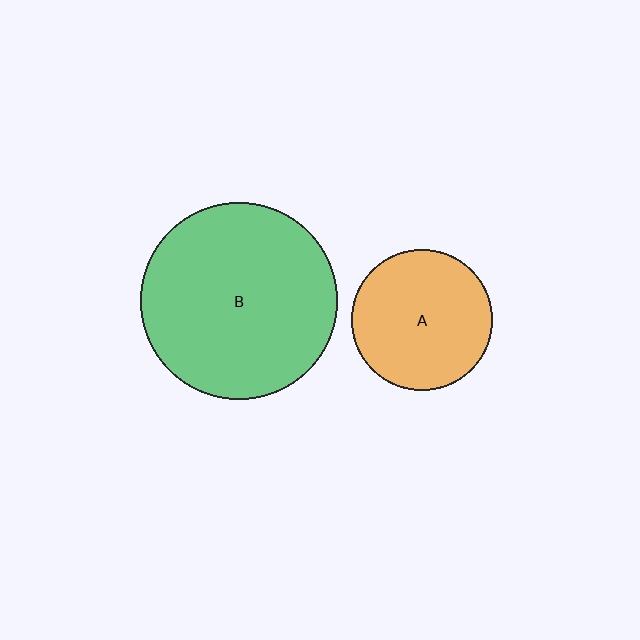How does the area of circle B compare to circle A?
Approximately 2.0 times.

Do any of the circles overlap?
No, none of the circles overlap.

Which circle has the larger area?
Circle B (green).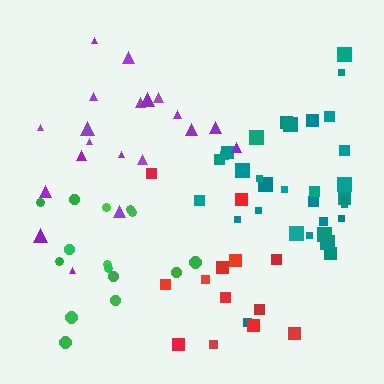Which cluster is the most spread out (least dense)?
Purple.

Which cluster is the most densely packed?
Teal.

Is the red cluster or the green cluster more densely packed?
Green.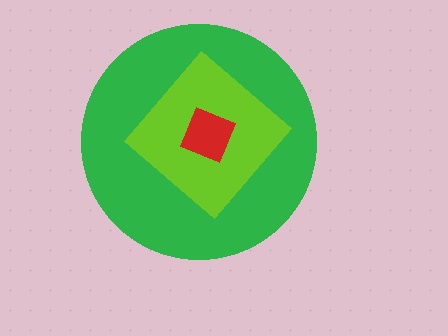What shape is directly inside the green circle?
The lime diamond.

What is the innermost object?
The red square.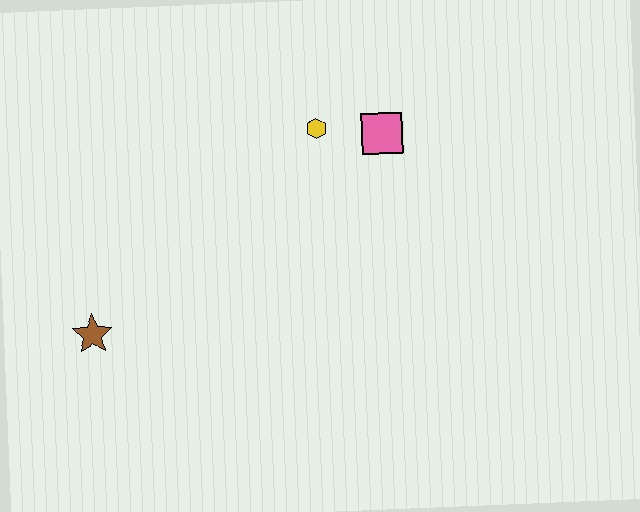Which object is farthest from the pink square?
The brown star is farthest from the pink square.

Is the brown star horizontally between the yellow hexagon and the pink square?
No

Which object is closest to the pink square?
The yellow hexagon is closest to the pink square.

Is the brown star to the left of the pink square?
Yes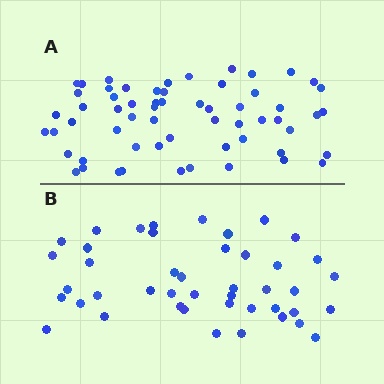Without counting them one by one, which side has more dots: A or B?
Region A (the top region) has more dots.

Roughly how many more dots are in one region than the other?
Region A has approximately 15 more dots than region B.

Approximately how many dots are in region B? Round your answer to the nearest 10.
About 40 dots. (The exact count is 44, which rounds to 40.)